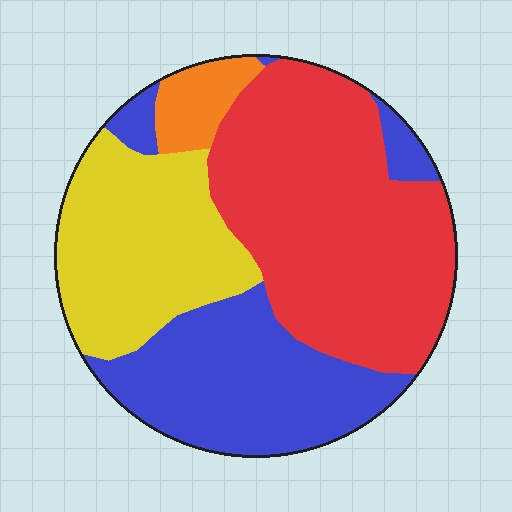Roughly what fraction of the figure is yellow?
Yellow takes up about one quarter (1/4) of the figure.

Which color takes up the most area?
Red, at roughly 40%.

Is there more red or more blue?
Red.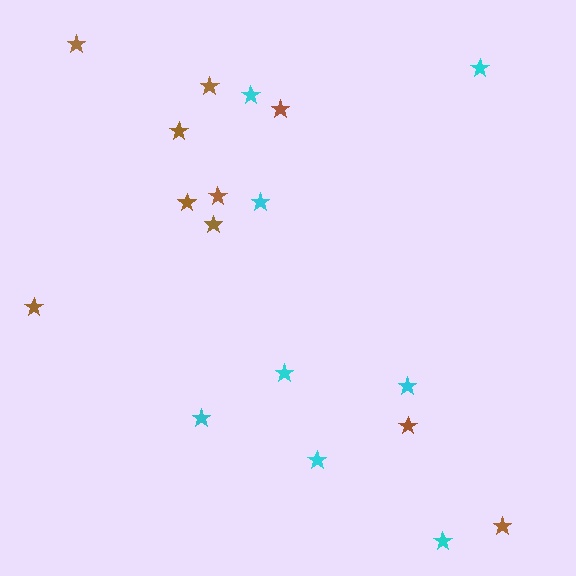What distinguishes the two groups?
There are 2 groups: one group of brown stars (10) and one group of cyan stars (8).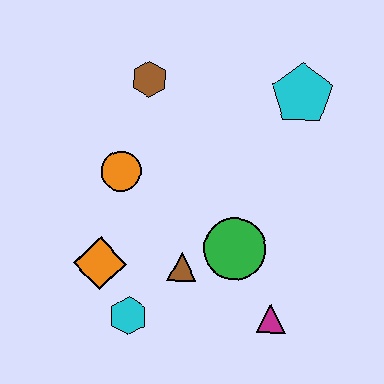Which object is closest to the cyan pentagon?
The brown hexagon is closest to the cyan pentagon.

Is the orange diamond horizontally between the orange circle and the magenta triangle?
No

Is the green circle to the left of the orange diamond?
No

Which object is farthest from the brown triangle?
The cyan pentagon is farthest from the brown triangle.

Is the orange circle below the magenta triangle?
No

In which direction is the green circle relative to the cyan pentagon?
The green circle is below the cyan pentagon.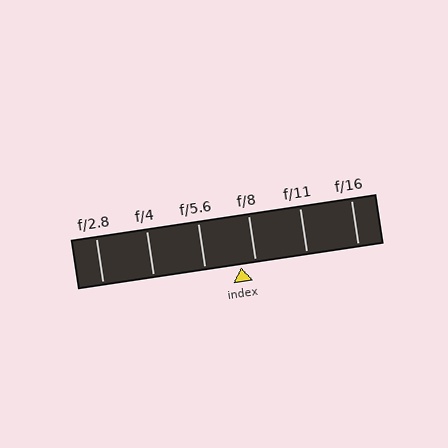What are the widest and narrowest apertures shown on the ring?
The widest aperture shown is f/2.8 and the narrowest is f/16.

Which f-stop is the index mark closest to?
The index mark is closest to f/8.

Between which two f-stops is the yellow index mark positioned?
The index mark is between f/5.6 and f/8.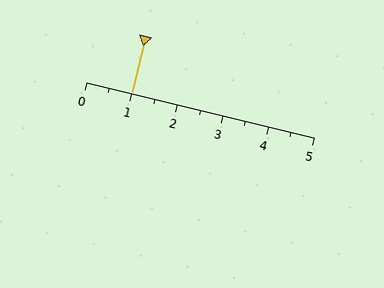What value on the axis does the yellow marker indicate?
The marker indicates approximately 1.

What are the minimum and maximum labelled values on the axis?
The axis runs from 0 to 5.